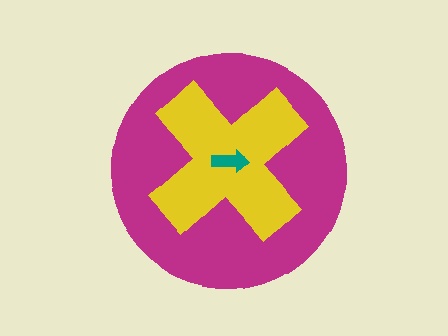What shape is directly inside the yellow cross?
The teal arrow.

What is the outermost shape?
The magenta circle.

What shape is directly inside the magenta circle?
The yellow cross.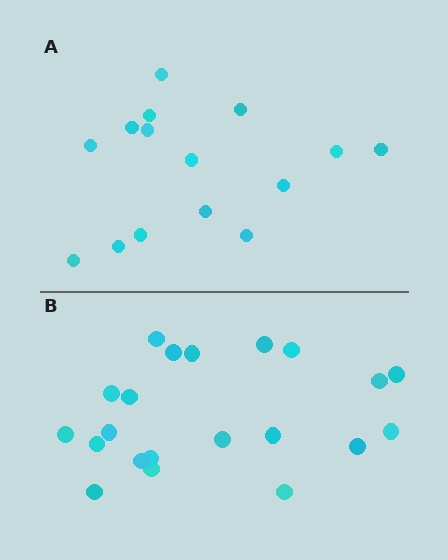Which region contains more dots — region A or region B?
Region B (the bottom region) has more dots.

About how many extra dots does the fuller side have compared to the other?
Region B has about 6 more dots than region A.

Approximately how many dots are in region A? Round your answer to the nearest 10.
About 20 dots. (The exact count is 15, which rounds to 20.)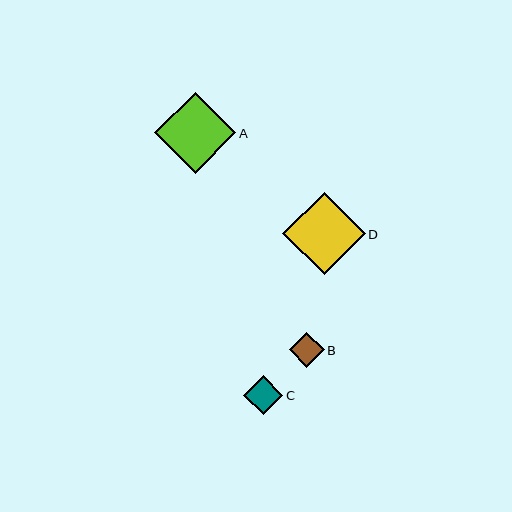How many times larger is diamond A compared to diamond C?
Diamond A is approximately 2.1 times the size of diamond C.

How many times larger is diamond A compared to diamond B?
Diamond A is approximately 2.3 times the size of diamond B.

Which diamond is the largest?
Diamond D is the largest with a size of approximately 83 pixels.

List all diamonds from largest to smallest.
From largest to smallest: D, A, C, B.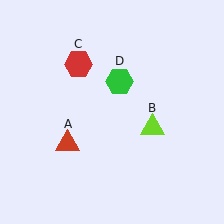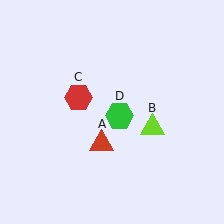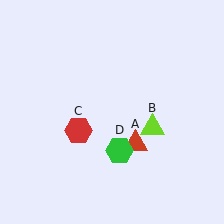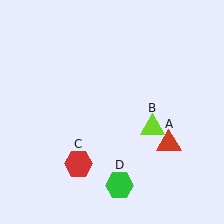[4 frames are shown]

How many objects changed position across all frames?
3 objects changed position: red triangle (object A), red hexagon (object C), green hexagon (object D).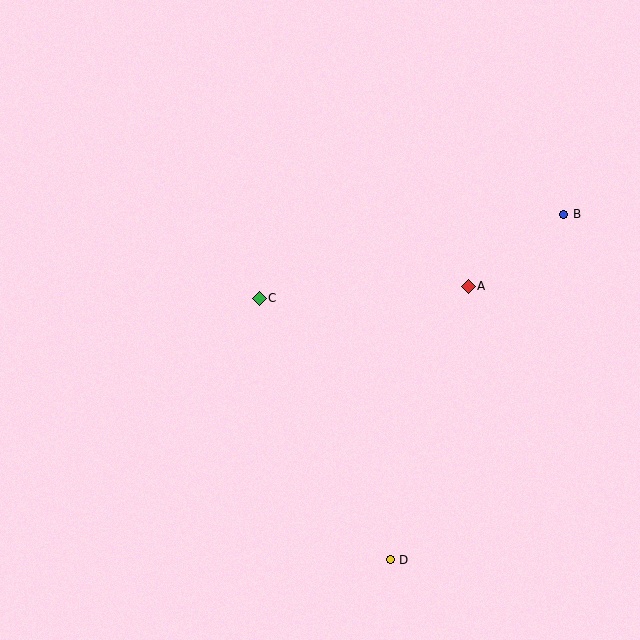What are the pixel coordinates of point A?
Point A is at (468, 286).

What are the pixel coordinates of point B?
Point B is at (564, 214).